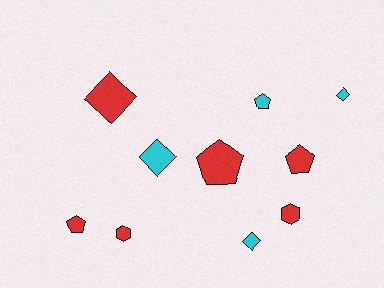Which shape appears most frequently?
Diamond, with 4 objects.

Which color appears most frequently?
Red, with 6 objects.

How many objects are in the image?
There are 10 objects.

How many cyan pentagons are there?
There is 1 cyan pentagon.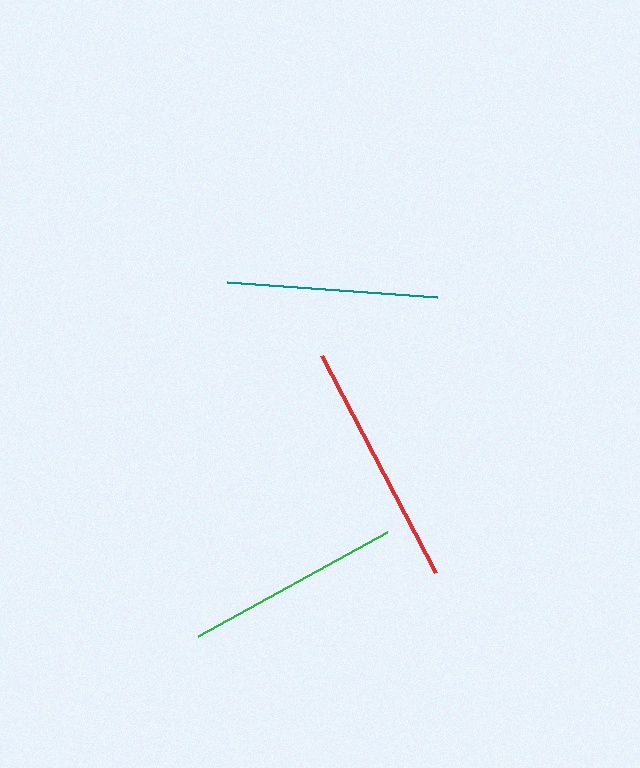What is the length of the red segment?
The red segment is approximately 245 pixels long.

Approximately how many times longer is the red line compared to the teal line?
The red line is approximately 1.2 times the length of the teal line.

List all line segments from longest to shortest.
From longest to shortest: red, green, teal.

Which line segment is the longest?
The red line is the longest at approximately 245 pixels.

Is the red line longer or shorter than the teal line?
The red line is longer than the teal line.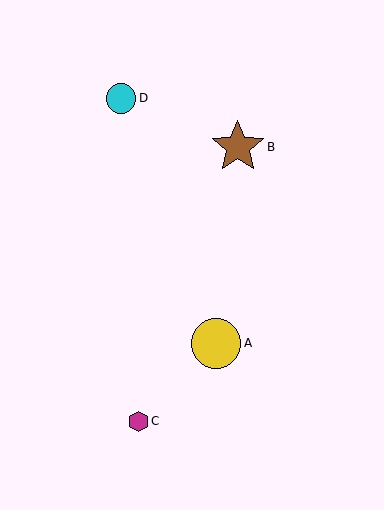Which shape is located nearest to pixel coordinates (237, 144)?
The brown star (labeled B) at (238, 147) is nearest to that location.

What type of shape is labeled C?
Shape C is a magenta hexagon.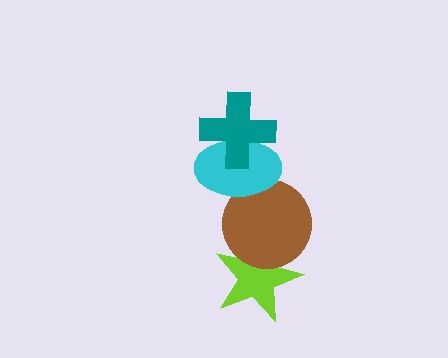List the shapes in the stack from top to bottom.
From top to bottom: the teal cross, the cyan ellipse, the brown circle, the lime star.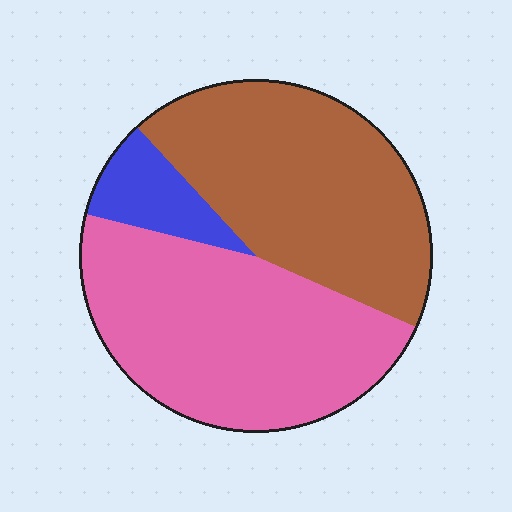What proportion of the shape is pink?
Pink takes up about one half (1/2) of the shape.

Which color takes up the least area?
Blue, at roughly 10%.